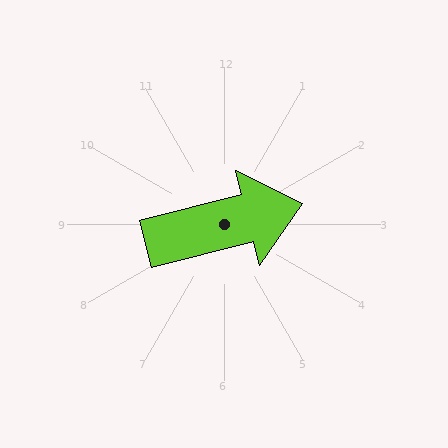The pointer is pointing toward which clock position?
Roughly 3 o'clock.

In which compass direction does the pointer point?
East.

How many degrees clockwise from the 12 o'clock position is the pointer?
Approximately 76 degrees.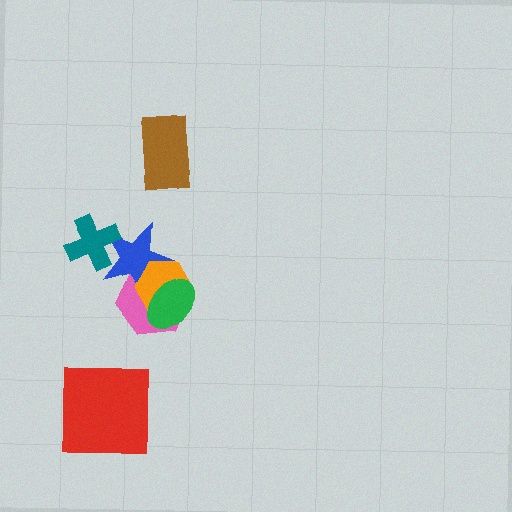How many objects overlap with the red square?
0 objects overlap with the red square.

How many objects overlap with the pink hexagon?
3 objects overlap with the pink hexagon.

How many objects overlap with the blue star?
4 objects overlap with the blue star.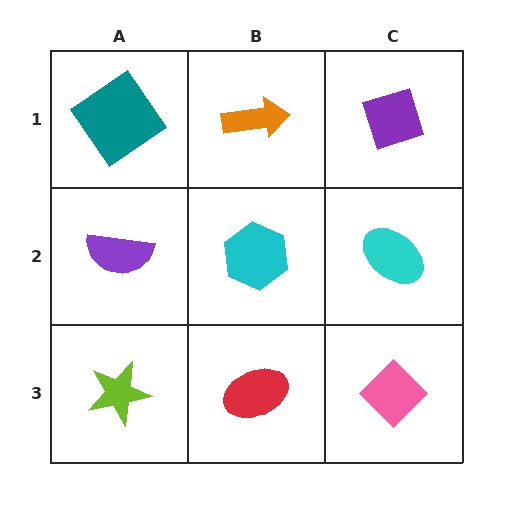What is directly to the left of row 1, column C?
An orange arrow.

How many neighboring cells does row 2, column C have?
3.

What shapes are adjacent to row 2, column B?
An orange arrow (row 1, column B), a red ellipse (row 3, column B), a purple semicircle (row 2, column A), a cyan ellipse (row 2, column C).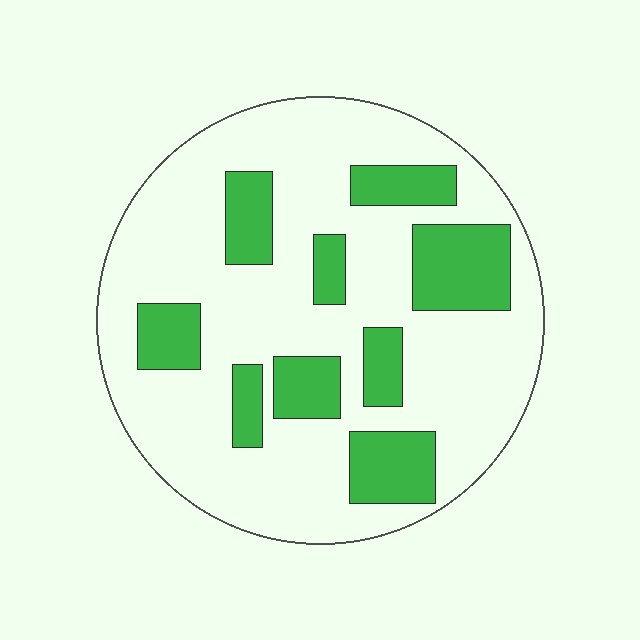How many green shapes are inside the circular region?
9.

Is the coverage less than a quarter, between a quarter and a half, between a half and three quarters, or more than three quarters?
Between a quarter and a half.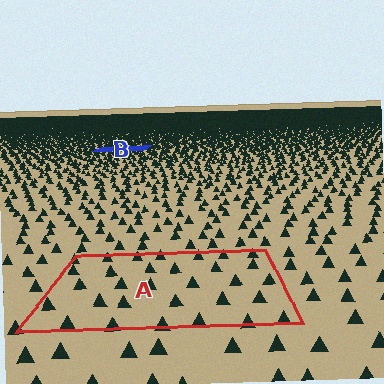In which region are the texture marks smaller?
The texture marks are smaller in region B, because it is farther away.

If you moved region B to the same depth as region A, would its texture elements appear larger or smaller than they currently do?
They would appear larger. At a closer depth, the same texture elements are projected at a bigger on-screen size.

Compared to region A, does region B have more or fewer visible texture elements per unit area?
Region B has more texture elements per unit area — they are packed more densely because it is farther away.